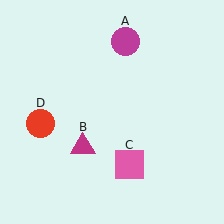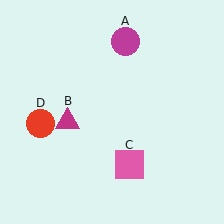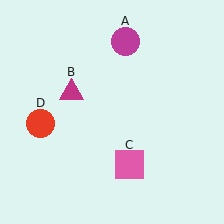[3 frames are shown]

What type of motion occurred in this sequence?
The magenta triangle (object B) rotated clockwise around the center of the scene.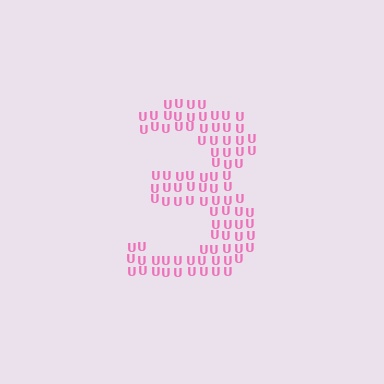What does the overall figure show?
The overall figure shows the digit 3.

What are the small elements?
The small elements are letter U's.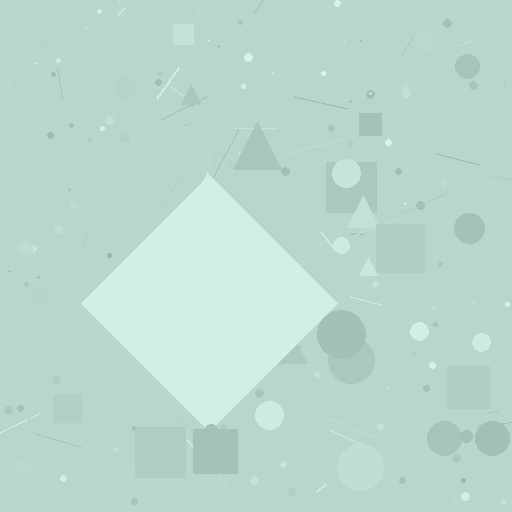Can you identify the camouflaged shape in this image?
The camouflaged shape is a diamond.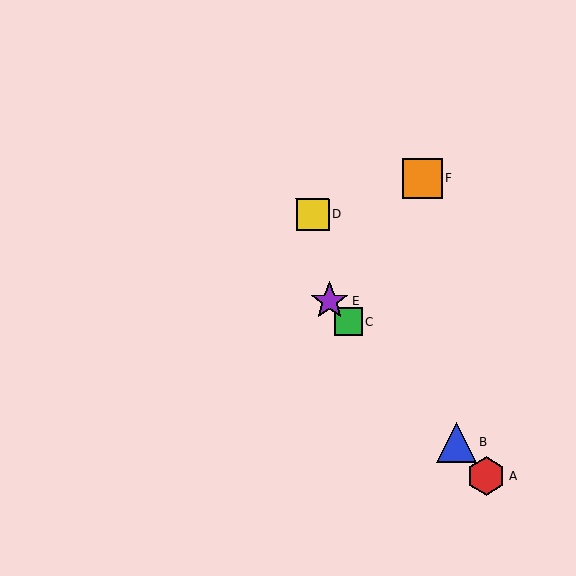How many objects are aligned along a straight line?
4 objects (A, B, C, E) are aligned along a straight line.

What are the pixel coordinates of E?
Object E is at (330, 301).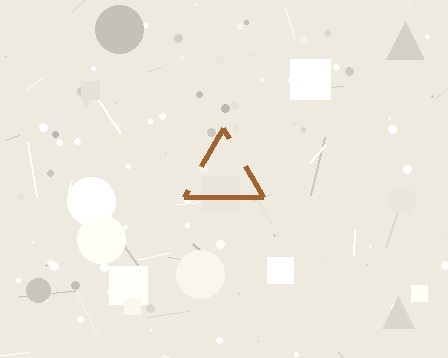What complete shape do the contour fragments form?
The contour fragments form a triangle.